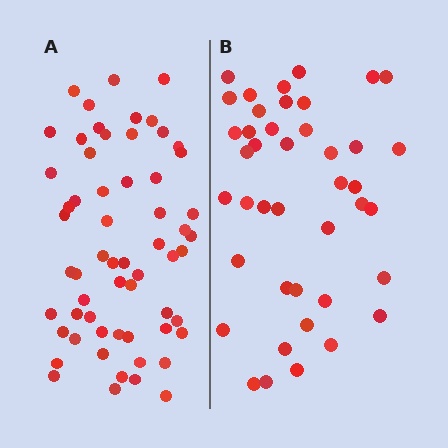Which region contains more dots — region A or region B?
Region A (the left region) has more dots.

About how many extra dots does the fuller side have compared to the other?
Region A has approximately 20 more dots than region B.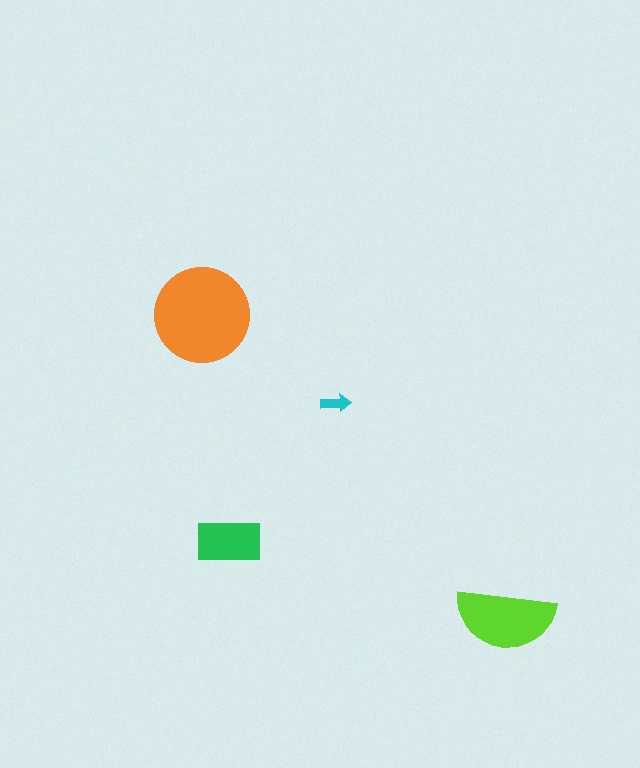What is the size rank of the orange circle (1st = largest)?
1st.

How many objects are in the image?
There are 4 objects in the image.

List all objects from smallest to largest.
The cyan arrow, the green rectangle, the lime semicircle, the orange circle.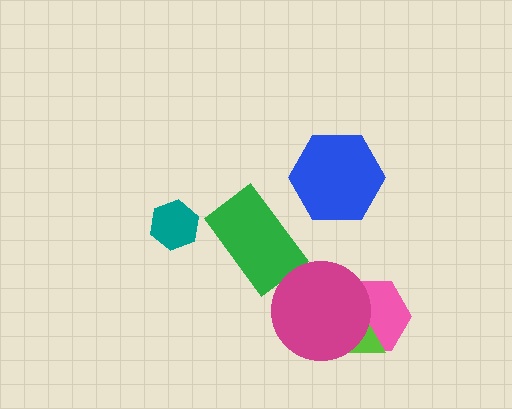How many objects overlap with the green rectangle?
0 objects overlap with the green rectangle.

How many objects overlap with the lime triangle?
2 objects overlap with the lime triangle.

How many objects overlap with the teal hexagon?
0 objects overlap with the teal hexagon.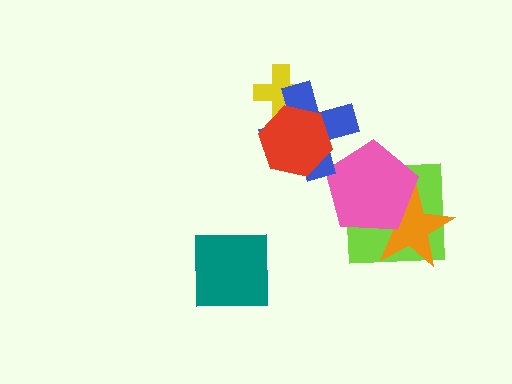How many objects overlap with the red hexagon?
2 objects overlap with the red hexagon.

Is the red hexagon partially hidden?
No, no other shape covers it.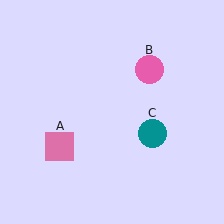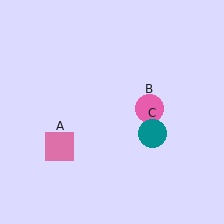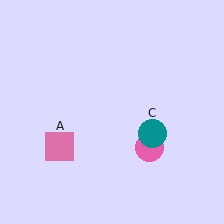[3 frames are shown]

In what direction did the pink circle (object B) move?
The pink circle (object B) moved down.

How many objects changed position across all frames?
1 object changed position: pink circle (object B).